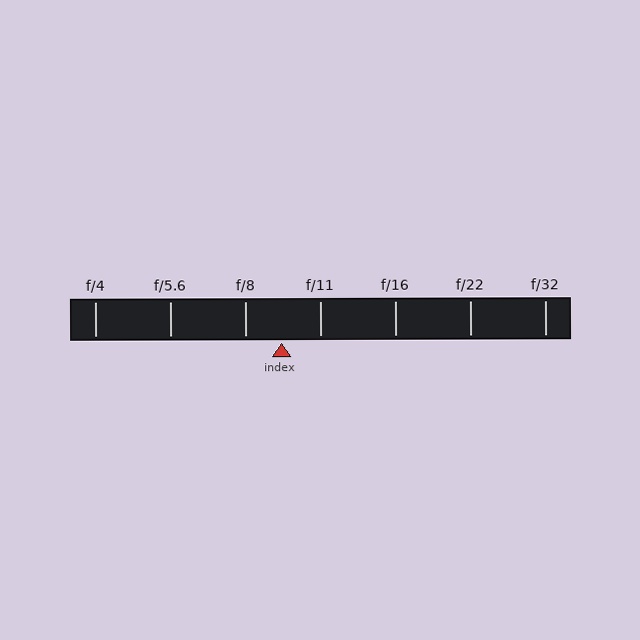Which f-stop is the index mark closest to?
The index mark is closest to f/8.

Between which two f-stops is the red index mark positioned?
The index mark is between f/8 and f/11.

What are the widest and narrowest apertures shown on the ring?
The widest aperture shown is f/4 and the narrowest is f/32.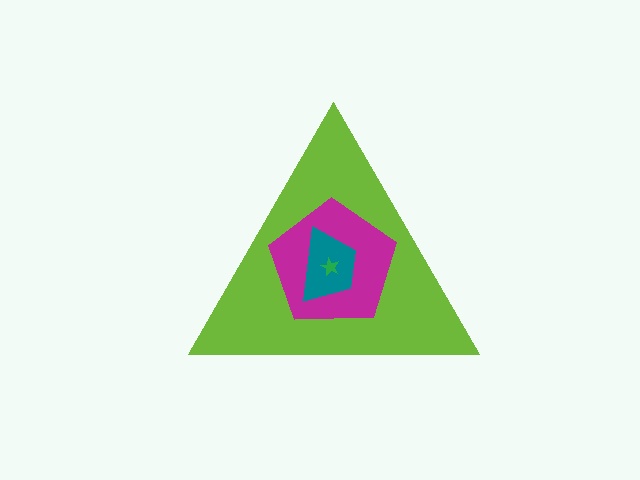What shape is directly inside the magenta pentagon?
The teal trapezoid.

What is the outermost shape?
The lime triangle.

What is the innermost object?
The green star.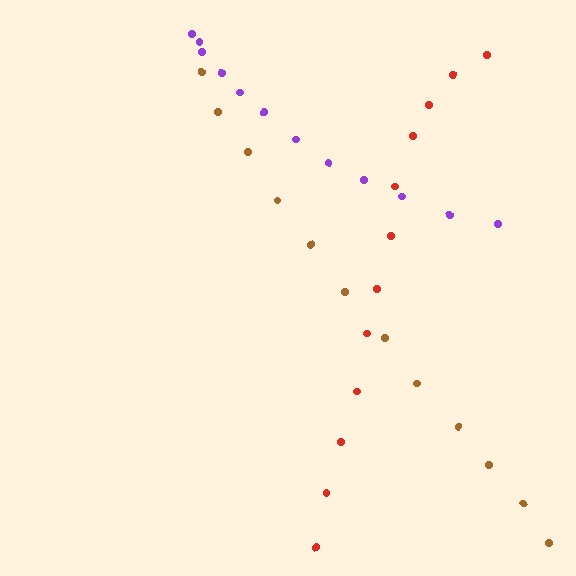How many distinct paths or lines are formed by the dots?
There are 3 distinct paths.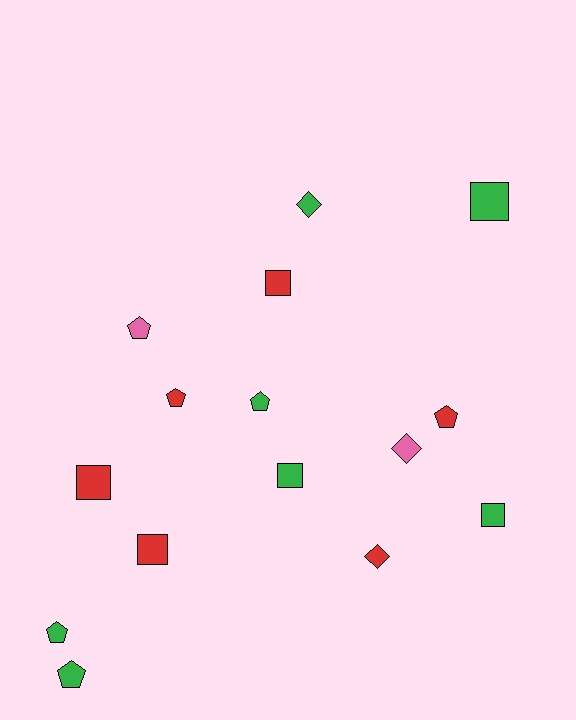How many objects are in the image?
There are 15 objects.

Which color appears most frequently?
Green, with 7 objects.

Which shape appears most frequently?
Square, with 6 objects.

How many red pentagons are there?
There are 2 red pentagons.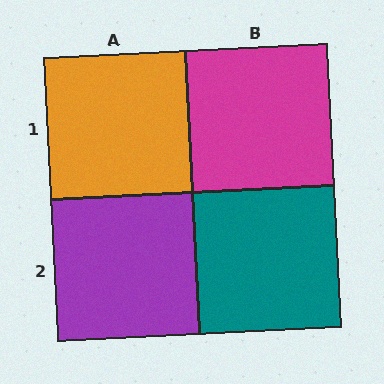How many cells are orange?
1 cell is orange.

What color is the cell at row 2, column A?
Purple.